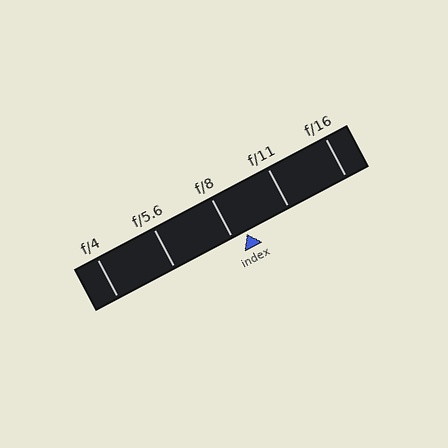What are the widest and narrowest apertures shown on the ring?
The widest aperture shown is f/4 and the narrowest is f/16.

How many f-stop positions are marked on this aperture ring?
There are 5 f-stop positions marked.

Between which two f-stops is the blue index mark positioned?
The index mark is between f/8 and f/11.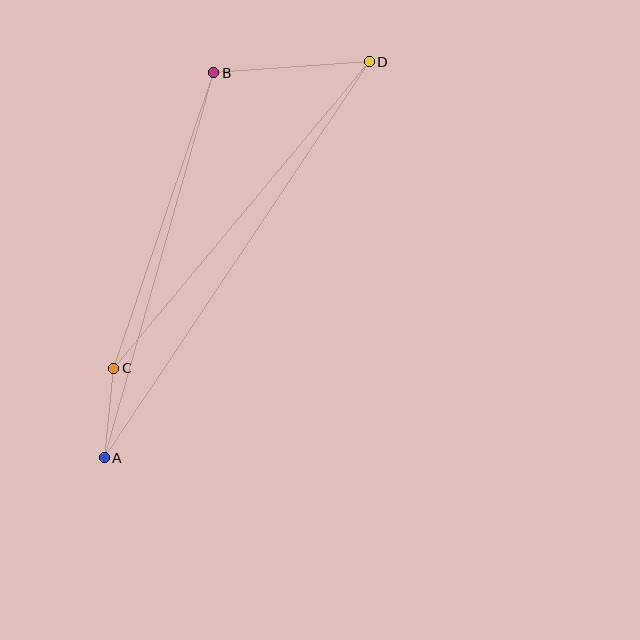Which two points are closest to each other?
Points A and C are closest to each other.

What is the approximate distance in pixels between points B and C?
The distance between B and C is approximately 312 pixels.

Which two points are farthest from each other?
Points A and D are farthest from each other.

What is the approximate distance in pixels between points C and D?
The distance between C and D is approximately 399 pixels.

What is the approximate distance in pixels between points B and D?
The distance between B and D is approximately 156 pixels.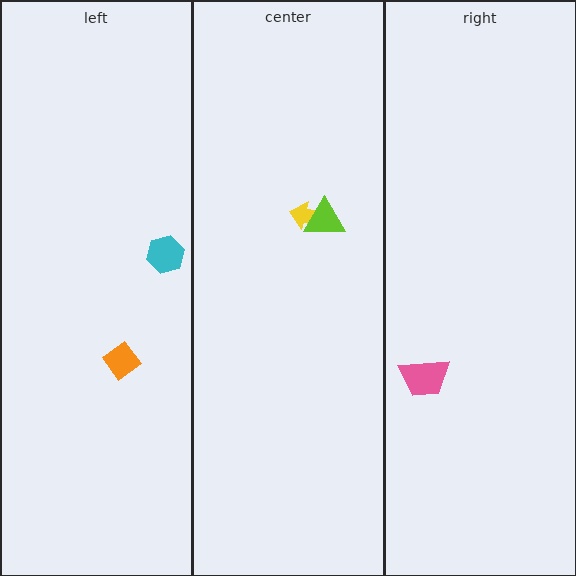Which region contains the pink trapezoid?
The right region.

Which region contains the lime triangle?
The center region.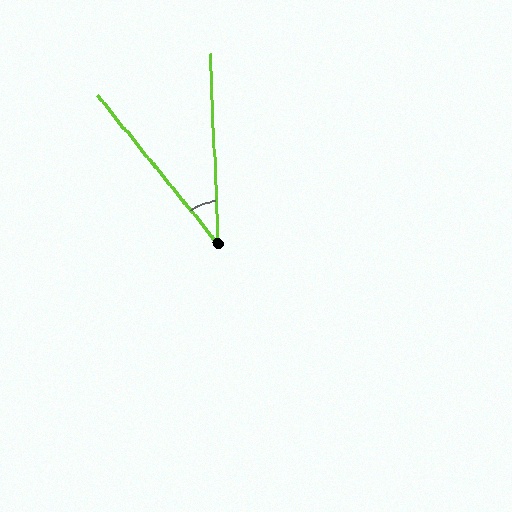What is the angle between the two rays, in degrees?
Approximately 37 degrees.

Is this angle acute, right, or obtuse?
It is acute.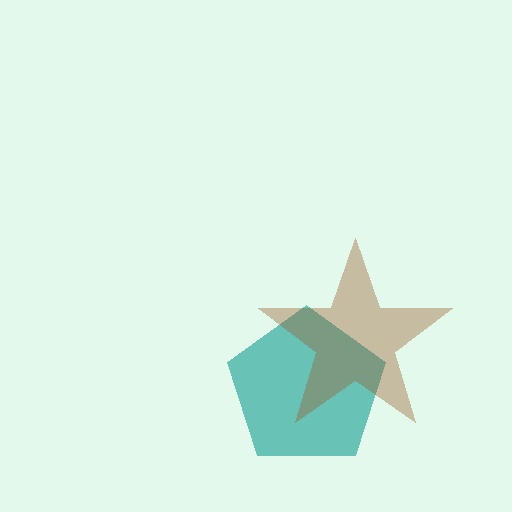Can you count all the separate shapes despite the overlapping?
Yes, there are 2 separate shapes.